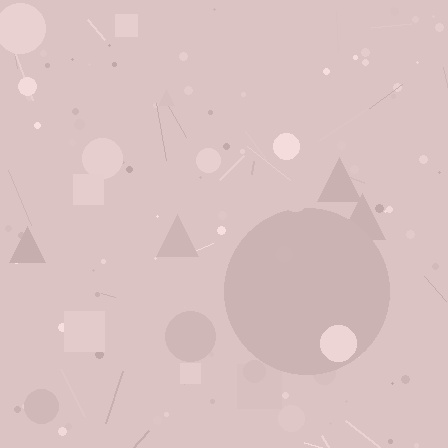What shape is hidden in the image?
A circle is hidden in the image.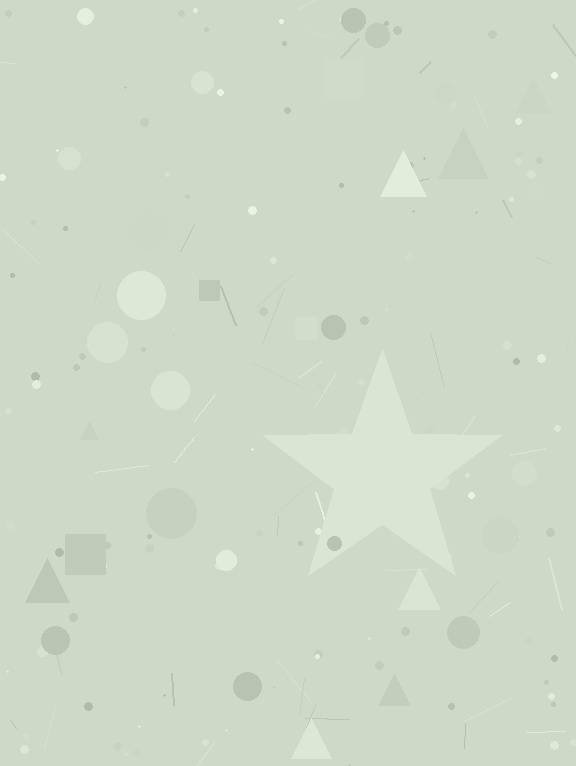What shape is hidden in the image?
A star is hidden in the image.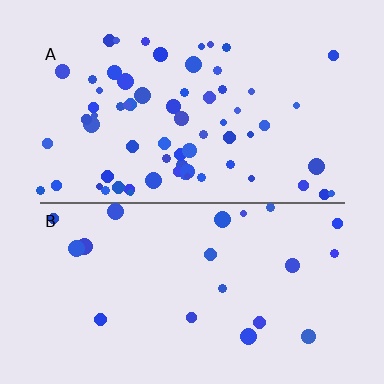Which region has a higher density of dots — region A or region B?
A (the top).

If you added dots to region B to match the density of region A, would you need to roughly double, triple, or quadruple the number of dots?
Approximately triple.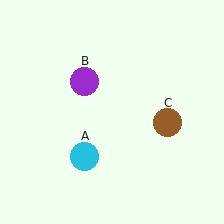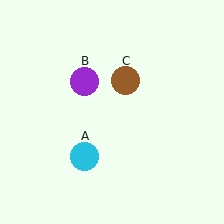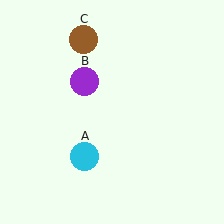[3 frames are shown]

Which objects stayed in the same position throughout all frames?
Cyan circle (object A) and purple circle (object B) remained stationary.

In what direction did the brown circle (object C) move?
The brown circle (object C) moved up and to the left.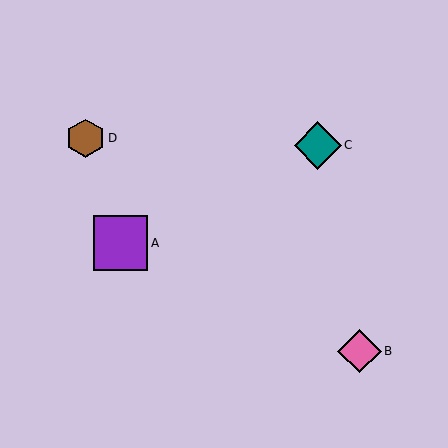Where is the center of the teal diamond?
The center of the teal diamond is at (318, 145).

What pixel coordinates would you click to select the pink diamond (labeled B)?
Click at (359, 351) to select the pink diamond B.